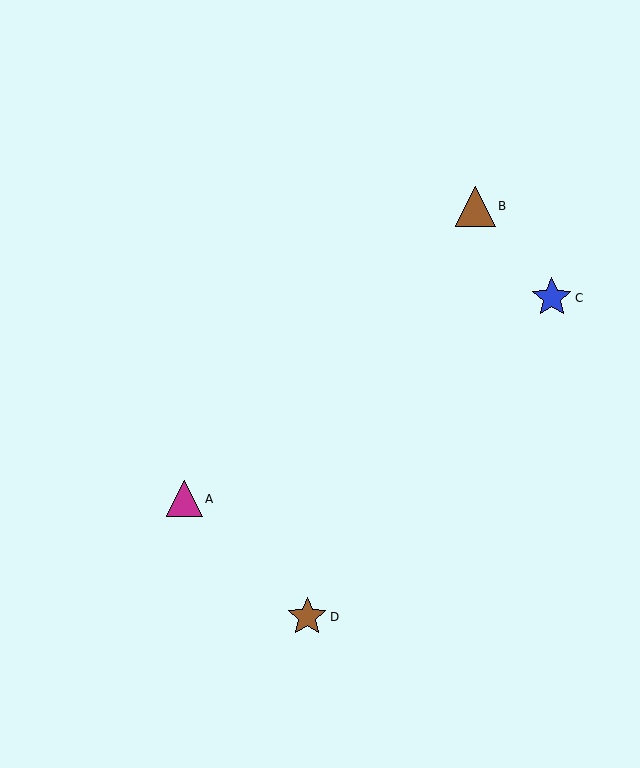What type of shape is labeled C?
Shape C is a blue star.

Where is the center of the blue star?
The center of the blue star is at (552, 298).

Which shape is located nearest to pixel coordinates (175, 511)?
The magenta triangle (labeled A) at (185, 499) is nearest to that location.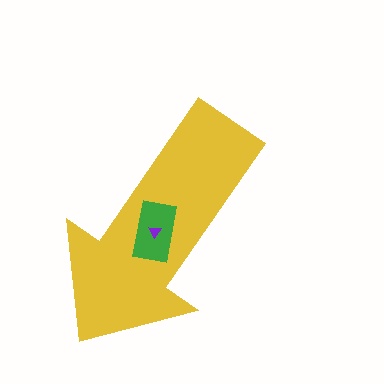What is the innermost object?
The purple triangle.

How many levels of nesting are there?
3.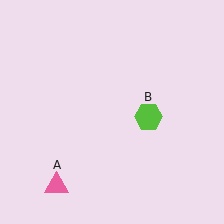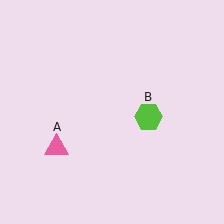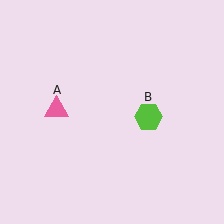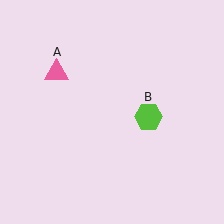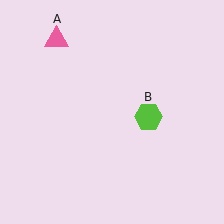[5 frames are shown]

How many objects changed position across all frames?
1 object changed position: pink triangle (object A).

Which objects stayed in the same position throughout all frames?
Lime hexagon (object B) remained stationary.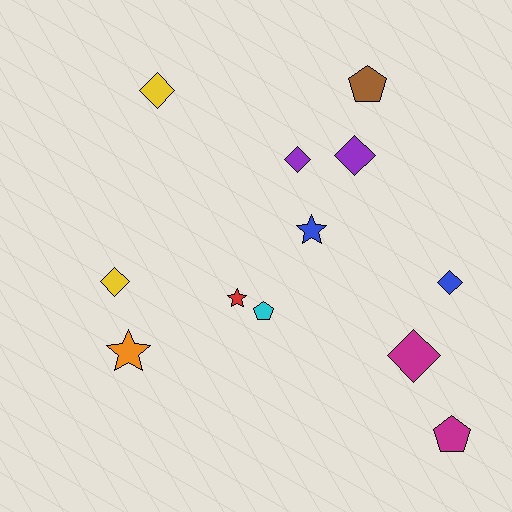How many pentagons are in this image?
There are 3 pentagons.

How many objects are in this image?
There are 12 objects.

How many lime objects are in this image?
There are no lime objects.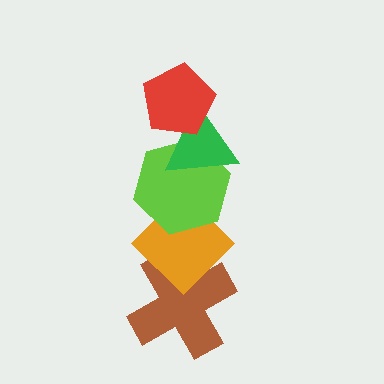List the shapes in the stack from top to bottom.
From top to bottom: the red pentagon, the green triangle, the lime hexagon, the orange diamond, the brown cross.